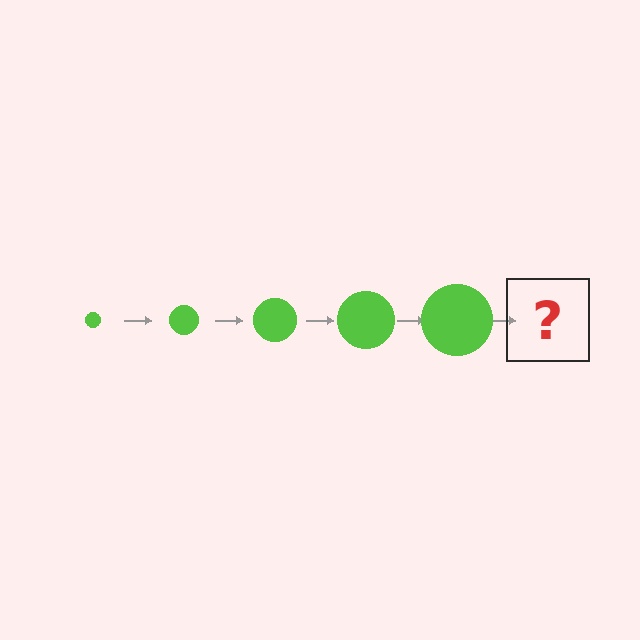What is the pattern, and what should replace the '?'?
The pattern is that the circle gets progressively larger each step. The '?' should be a lime circle, larger than the previous one.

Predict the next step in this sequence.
The next step is a lime circle, larger than the previous one.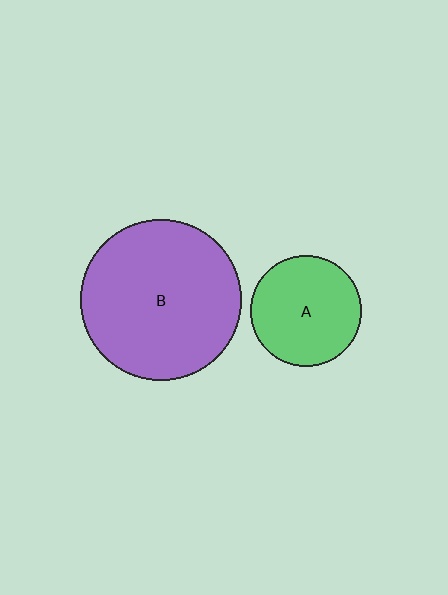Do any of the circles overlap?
No, none of the circles overlap.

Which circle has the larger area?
Circle B (purple).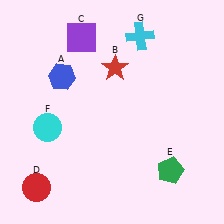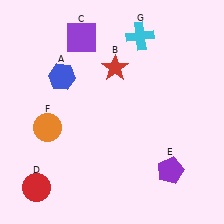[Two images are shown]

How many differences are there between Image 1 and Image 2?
There are 2 differences between the two images.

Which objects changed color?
E changed from green to purple. F changed from cyan to orange.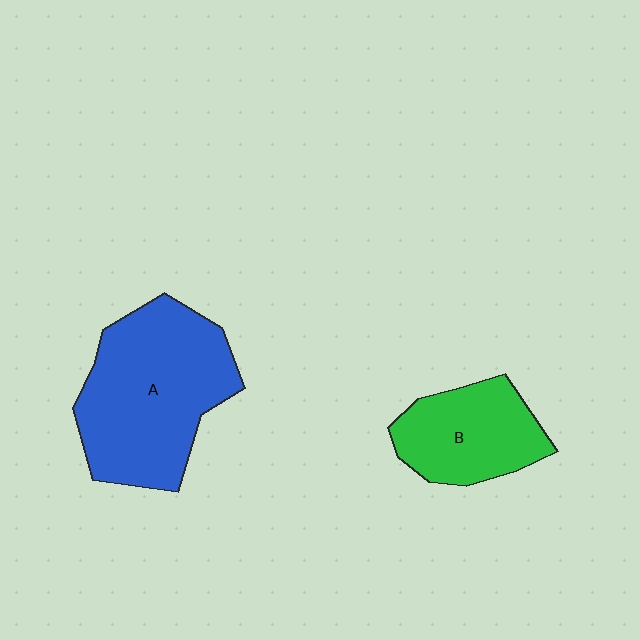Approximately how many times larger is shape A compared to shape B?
Approximately 1.8 times.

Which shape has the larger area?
Shape A (blue).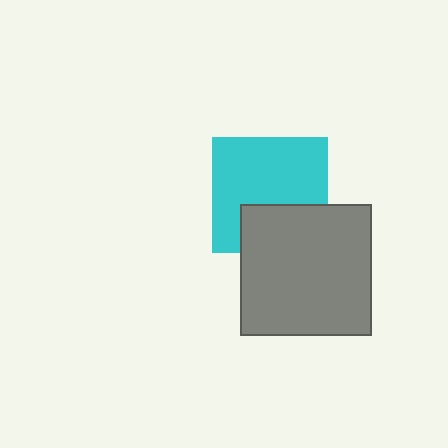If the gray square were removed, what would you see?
You would see the complete cyan square.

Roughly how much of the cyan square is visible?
Most of it is visible (roughly 67%).